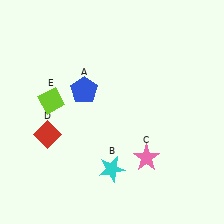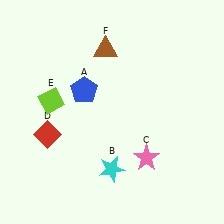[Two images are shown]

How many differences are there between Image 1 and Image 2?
There is 1 difference between the two images.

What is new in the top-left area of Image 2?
A brown triangle (F) was added in the top-left area of Image 2.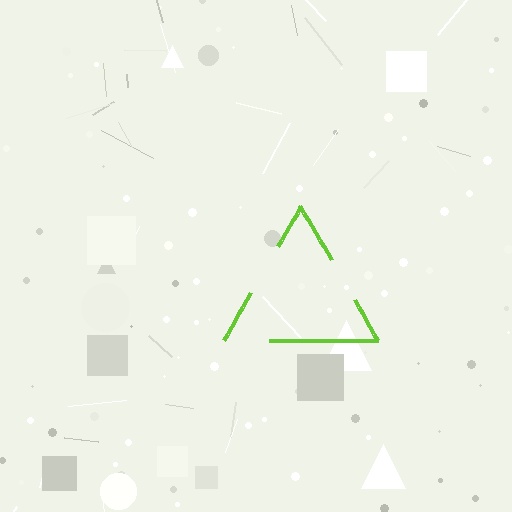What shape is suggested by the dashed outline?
The dashed outline suggests a triangle.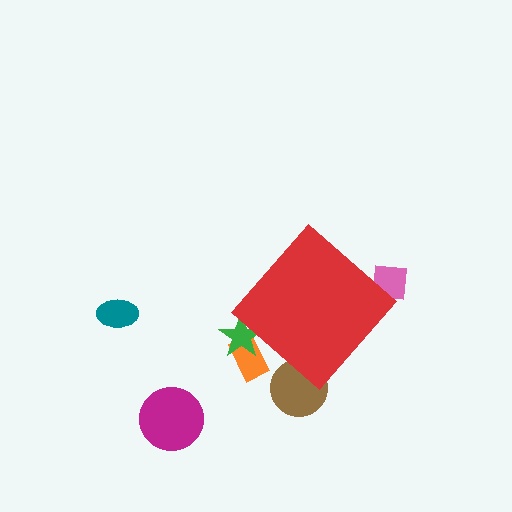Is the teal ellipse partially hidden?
No, the teal ellipse is fully visible.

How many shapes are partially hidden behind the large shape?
4 shapes are partially hidden.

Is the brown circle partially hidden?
Yes, the brown circle is partially hidden behind the red diamond.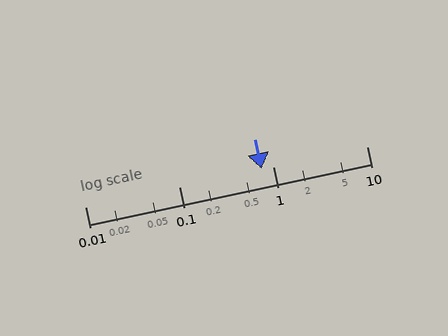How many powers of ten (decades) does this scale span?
The scale spans 3 decades, from 0.01 to 10.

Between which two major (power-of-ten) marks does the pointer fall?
The pointer is between 0.1 and 1.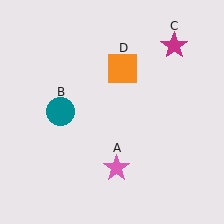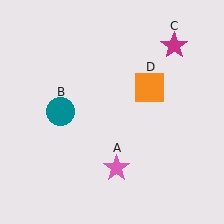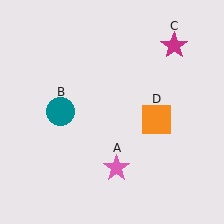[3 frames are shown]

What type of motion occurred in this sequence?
The orange square (object D) rotated clockwise around the center of the scene.